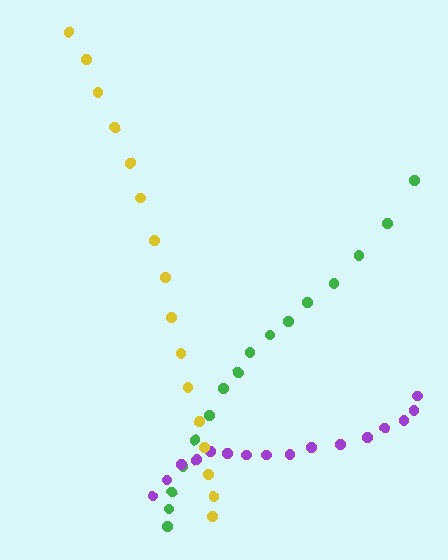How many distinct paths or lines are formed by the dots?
There are 3 distinct paths.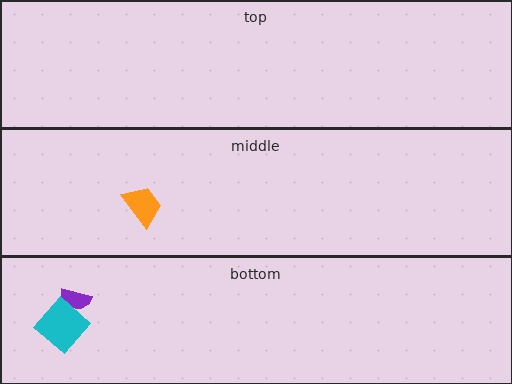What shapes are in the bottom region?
The purple semicircle, the cyan diamond.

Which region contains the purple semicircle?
The bottom region.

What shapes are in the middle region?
The orange trapezoid.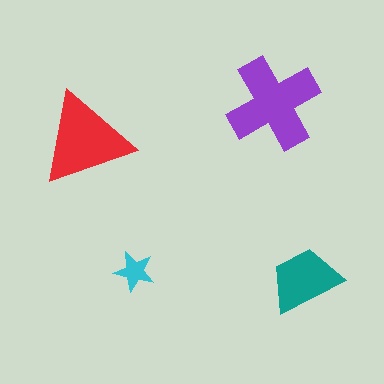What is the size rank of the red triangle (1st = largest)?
2nd.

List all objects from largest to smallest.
The purple cross, the red triangle, the teal trapezoid, the cyan star.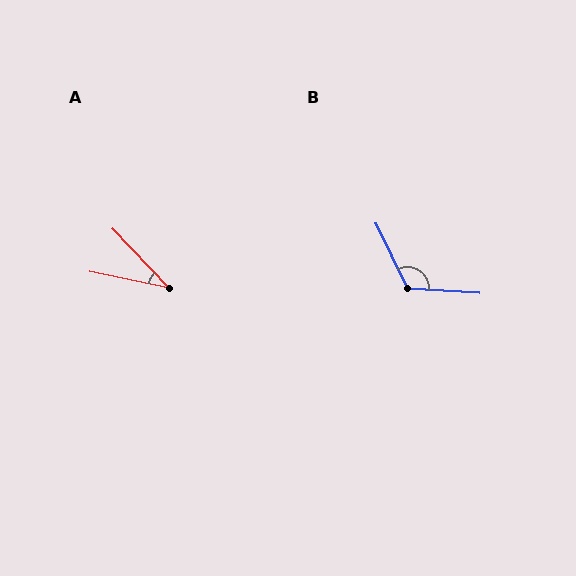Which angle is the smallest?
A, at approximately 35 degrees.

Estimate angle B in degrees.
Approximately 119 degrees.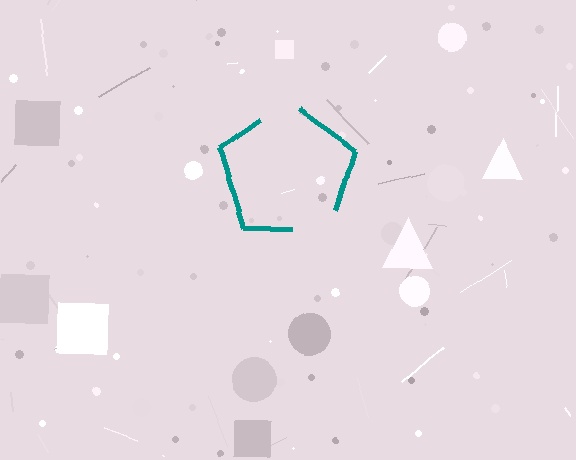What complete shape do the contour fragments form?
The contour fragments form a pentagon.